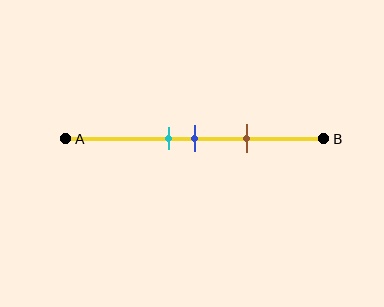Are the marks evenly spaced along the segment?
Yes, the marks are approximately evenly spaced.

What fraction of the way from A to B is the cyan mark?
The cyan mark is approximately 40% (0.4) of the way from A to B.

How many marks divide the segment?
There are 3 marks dividing the segment.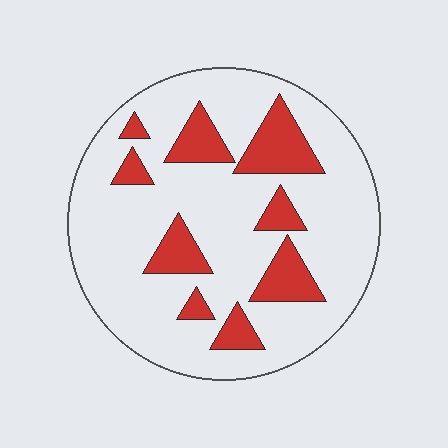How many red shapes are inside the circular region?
9.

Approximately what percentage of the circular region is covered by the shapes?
Approximately 20%.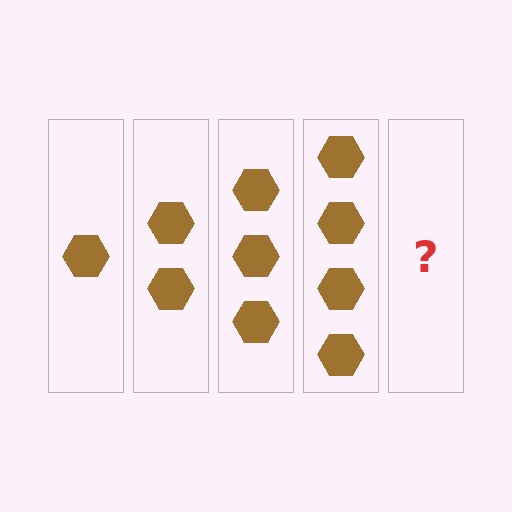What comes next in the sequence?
The next element should be 5 hexagons.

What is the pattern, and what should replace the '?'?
The pattern is that each step adds one more hexagon. The '?' should be 5 hexagons.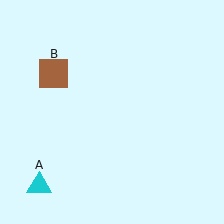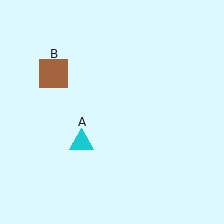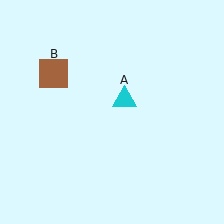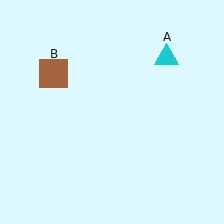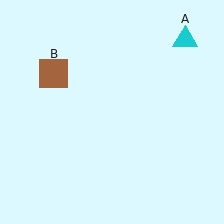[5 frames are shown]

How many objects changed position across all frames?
1 object changed position: cyan triangle (object A).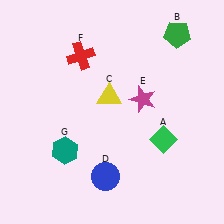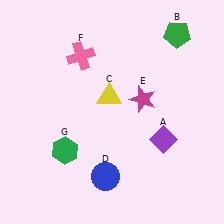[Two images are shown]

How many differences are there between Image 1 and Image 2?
There are 3 differences between the two images.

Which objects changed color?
A changed from green to purple. F changed from red to pink. G changed from teal to green.